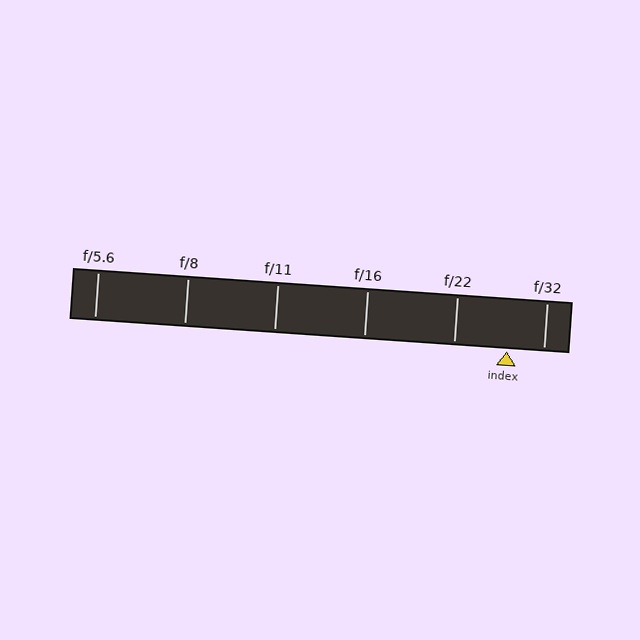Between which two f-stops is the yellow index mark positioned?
The index mark is between f/22 and f/32.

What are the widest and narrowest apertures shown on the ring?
The widest aperture shown is f/5.6 and the narrowest is f/32.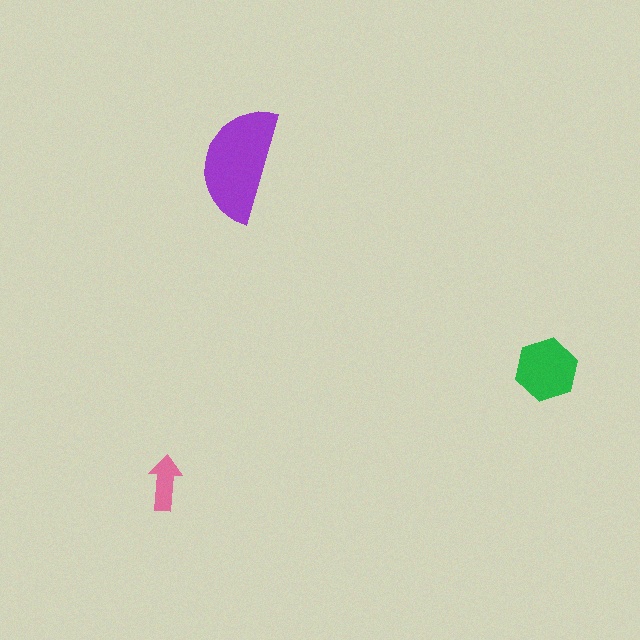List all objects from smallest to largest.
The pink arrow, the green hexagon, the purple semicircle.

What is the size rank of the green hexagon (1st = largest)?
2nd.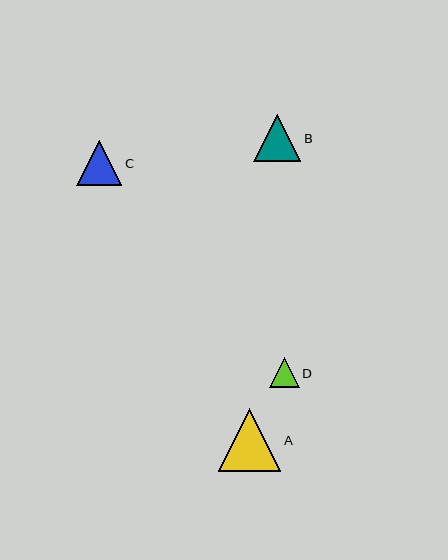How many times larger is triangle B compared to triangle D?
Triangle B is approximately 1.6 times the size of triangle D.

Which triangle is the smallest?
Triangle D is the smallest with a size of approximately 30 pixels.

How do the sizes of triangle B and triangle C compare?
Triangle B and triangle C are approximately the same size.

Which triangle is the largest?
Triangle A is the largest with a size of approximately 63 pixels.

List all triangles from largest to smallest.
From largest to smallest: A, B, C, D.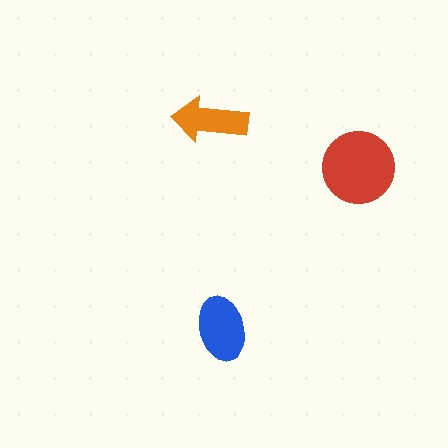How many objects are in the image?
There are 3 objects in the image.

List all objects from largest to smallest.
The red circle, the blue ellipse, the orange arrow.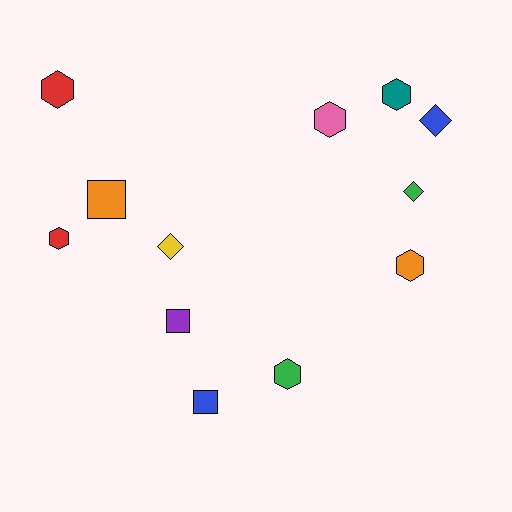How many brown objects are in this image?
There are no brown objects.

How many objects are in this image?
There are 12 objects.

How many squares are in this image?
There are 3 squares.